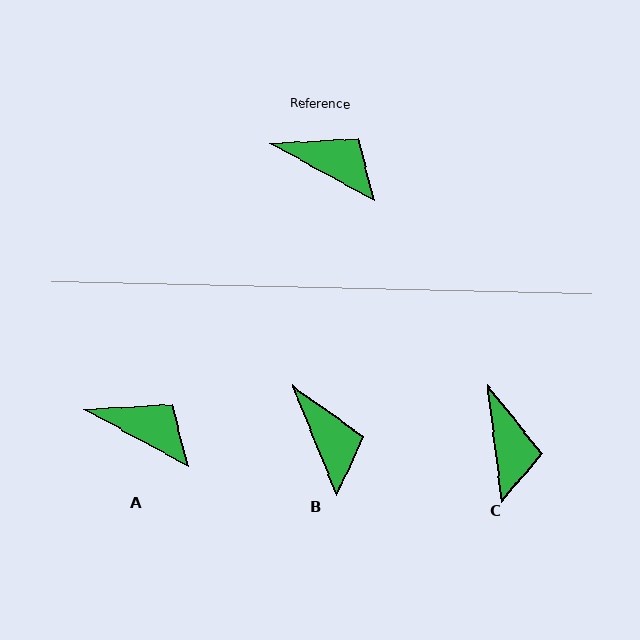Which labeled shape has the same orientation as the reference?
A.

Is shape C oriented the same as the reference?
No, it is off by about 54 degrees.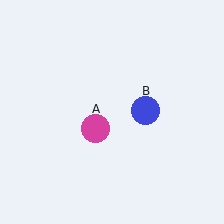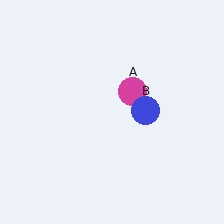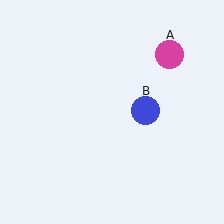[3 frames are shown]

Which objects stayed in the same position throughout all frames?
Blue circle (object B) remained stationary.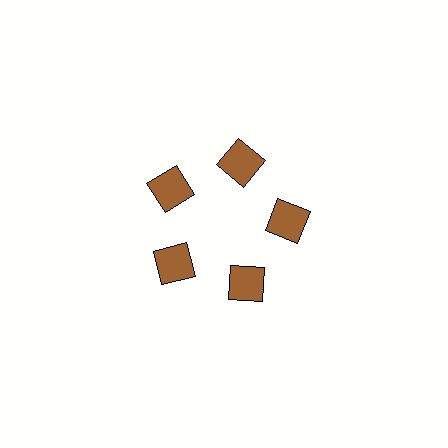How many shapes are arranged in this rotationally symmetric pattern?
There are 5 shapes, arranged in 5 groups of 1.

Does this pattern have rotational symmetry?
Yes, this pattern has 5-fold rotational symmetry. It looks the same after rotating 72 degrees around the center.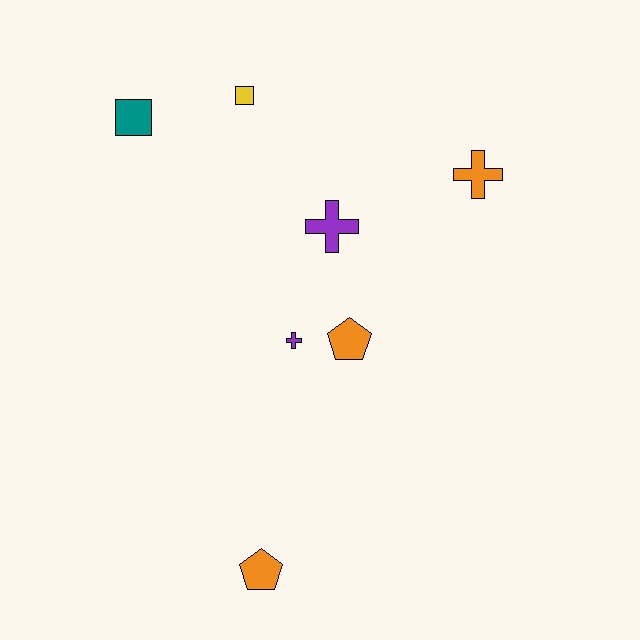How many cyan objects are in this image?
There are no cyan objects.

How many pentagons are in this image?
There are 2 pentagons.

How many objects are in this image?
There are 7 objects.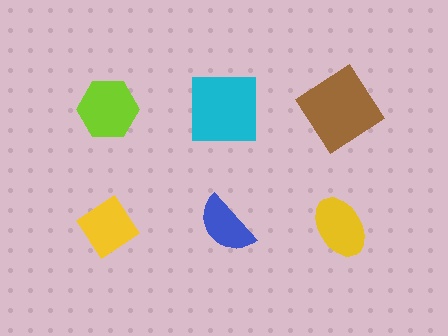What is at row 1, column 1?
A lime hexagon.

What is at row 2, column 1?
A yellow diamond.